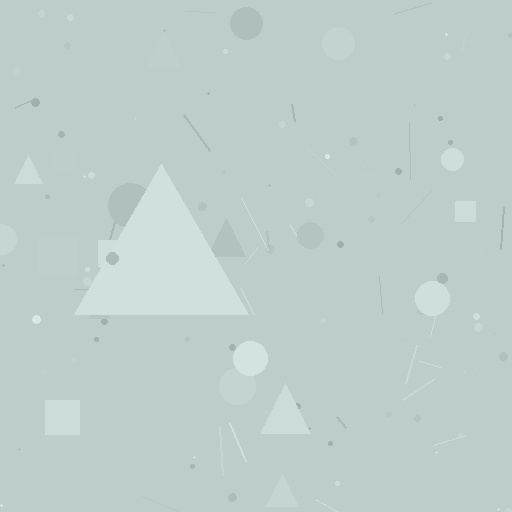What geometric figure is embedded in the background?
A triangle is embedded in the background.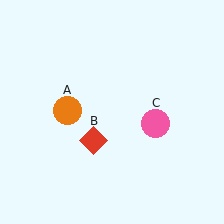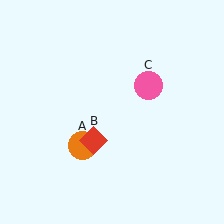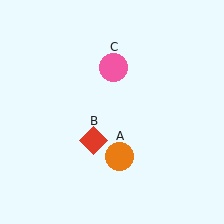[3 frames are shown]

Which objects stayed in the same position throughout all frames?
Red diamond (object B) remained stationary.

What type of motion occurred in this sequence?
The orange circle (object A), pink circle (object C) rotated counterclockwise around the center of the scene.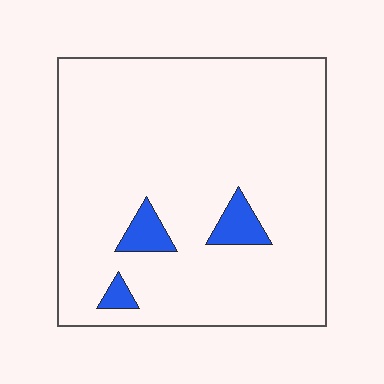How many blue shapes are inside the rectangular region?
3.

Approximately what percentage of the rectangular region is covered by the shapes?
Approximately 5%.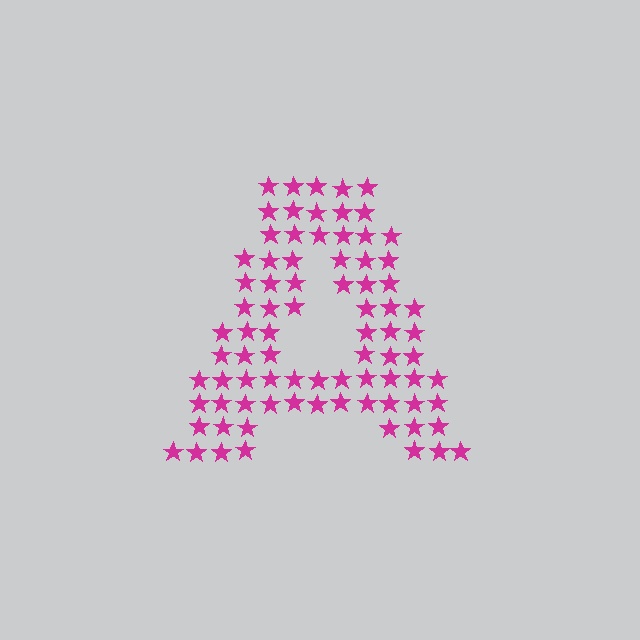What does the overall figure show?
The overall figure shows the letter A.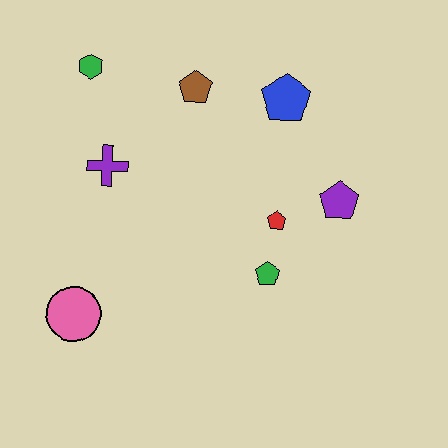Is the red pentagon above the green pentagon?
Yes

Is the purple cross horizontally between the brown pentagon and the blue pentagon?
No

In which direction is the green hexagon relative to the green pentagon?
The green hexagon is above the green pentagon.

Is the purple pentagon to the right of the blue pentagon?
Yes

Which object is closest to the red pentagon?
The green pentagon is closest to the red pentagon.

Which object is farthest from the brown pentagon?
The pink circle is farthest from the brown pentagon.